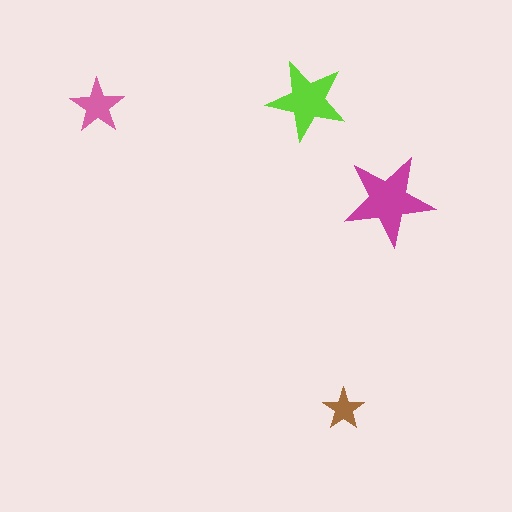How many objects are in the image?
There are 4 objects in the image.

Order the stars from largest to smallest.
the magenta one, the lime one, the pink one, the brown one.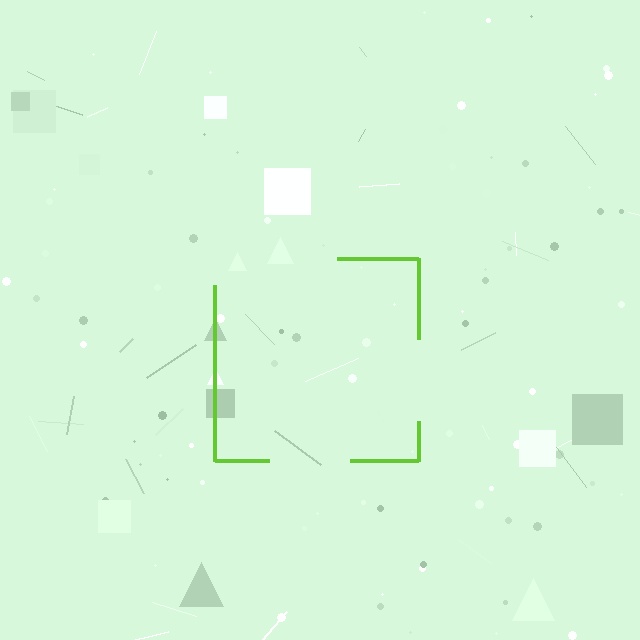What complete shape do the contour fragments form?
The contour fragments form a square.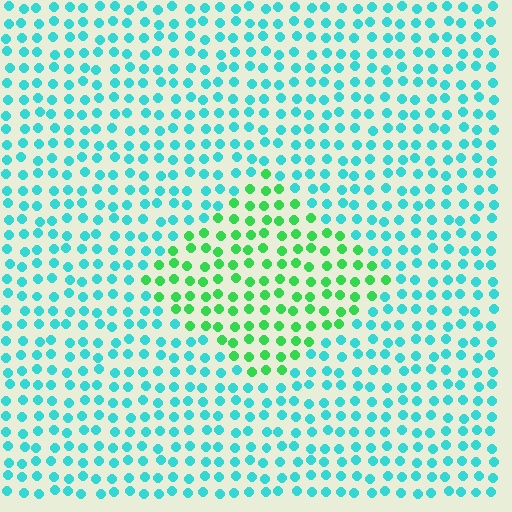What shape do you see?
I see a diamond.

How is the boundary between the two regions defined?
The boundary is defined purely by a slight shift in hue (about 48 degrees). Spacing, size, and orientation are identical on both sides.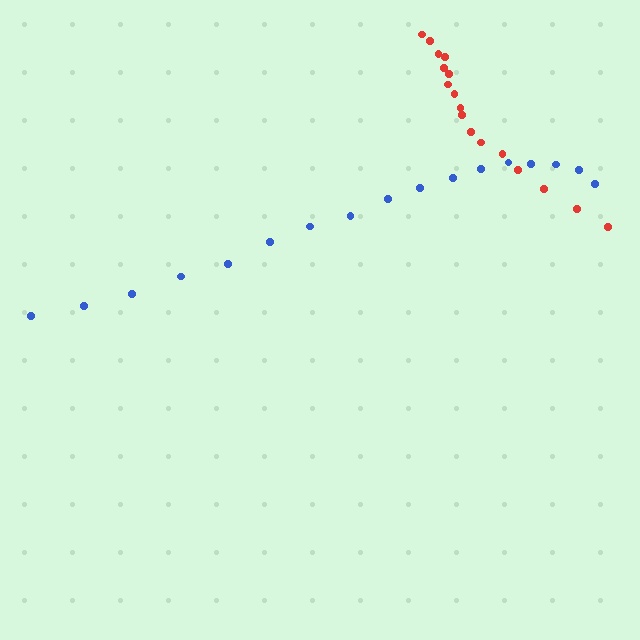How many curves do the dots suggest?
There are 2 distinct paths.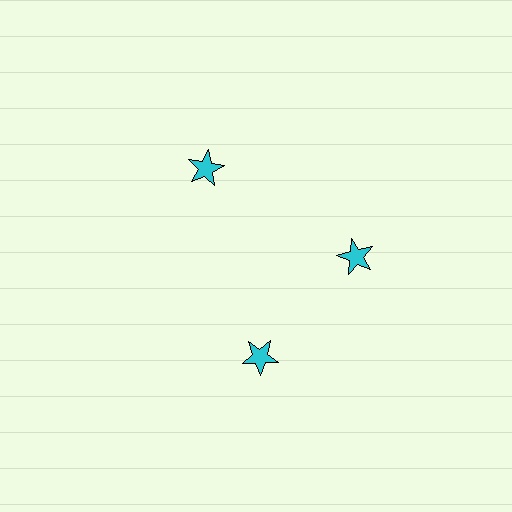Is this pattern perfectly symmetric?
No. The 3 cyan stars are arranged in a ring, but one element near the 7 o'clock position is rotated out of alignment along the ring, breaking the 3-fold rotational symmetry.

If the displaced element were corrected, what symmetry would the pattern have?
It would have 3-fold rotational symmetry — the pattern would map onto itself every 120 degrees.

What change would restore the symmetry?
The symmetry would be restored by rotating it back into even spacing with its neighbors so that all 3 stars sit at equal angles and equal distance from the center.